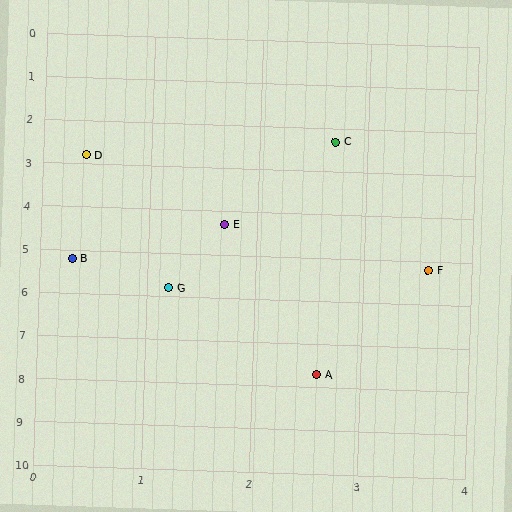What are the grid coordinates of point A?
Point A is at approximately (2.6, 7.7).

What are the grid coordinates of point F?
Point F is at approximately (3.6, 5.2).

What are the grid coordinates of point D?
Point D is at approximately (0.4, 2.8).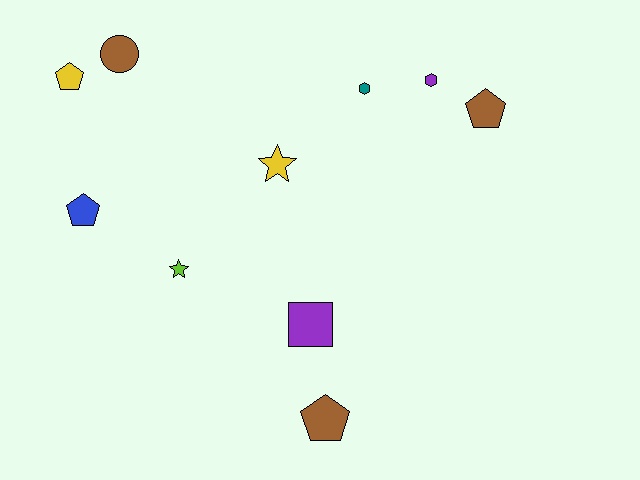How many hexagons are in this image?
There are 2 hexagons.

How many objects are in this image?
There are 10 objects.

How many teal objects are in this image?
There is 1 teal object.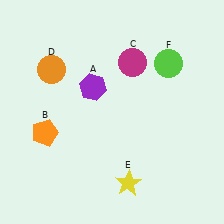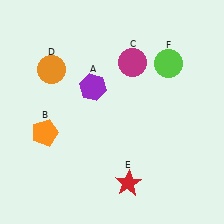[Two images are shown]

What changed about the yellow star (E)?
In Image 1, E is yellow. In Image 2, it changed to red.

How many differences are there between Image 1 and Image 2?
There is 1 difference between the two images.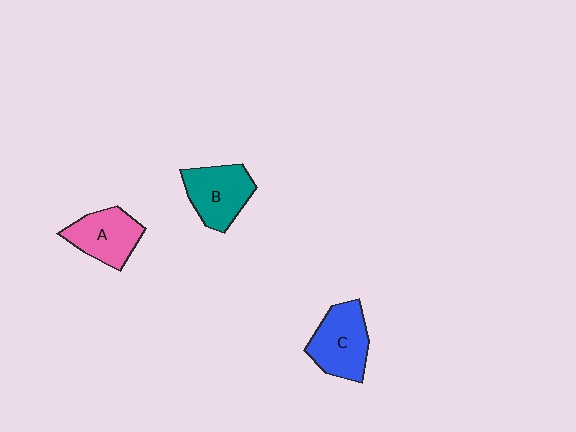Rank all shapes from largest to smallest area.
From largest to smallest: C (blue), B (teal), A (pink).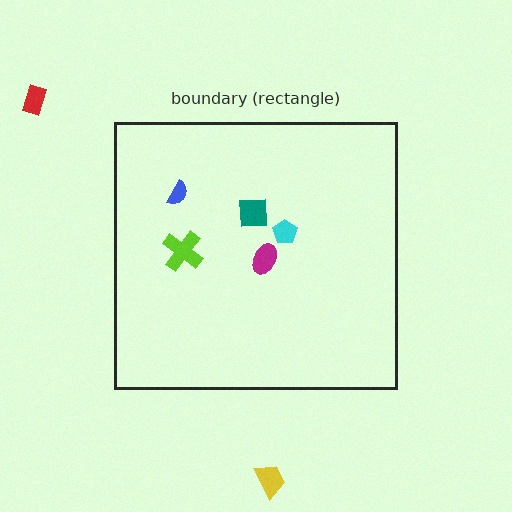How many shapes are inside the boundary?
5 inside, 2 outside.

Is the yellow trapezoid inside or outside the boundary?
Outside.